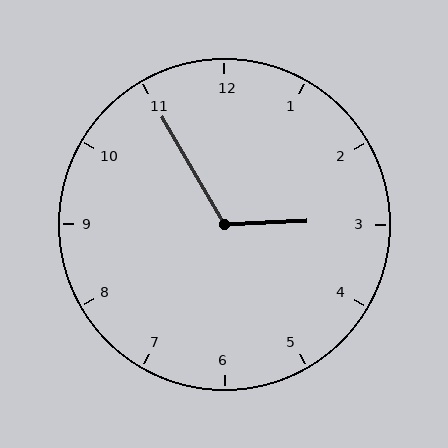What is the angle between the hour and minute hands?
Approximately 118 degrees.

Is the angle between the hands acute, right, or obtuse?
It is obtuse.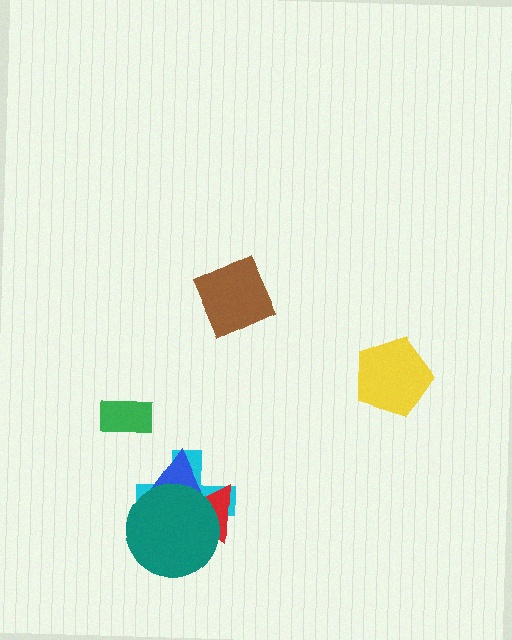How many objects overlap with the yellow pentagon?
0 objects overlap with the yellow pentagon.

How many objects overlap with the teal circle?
3 objects overlap with the teal circle.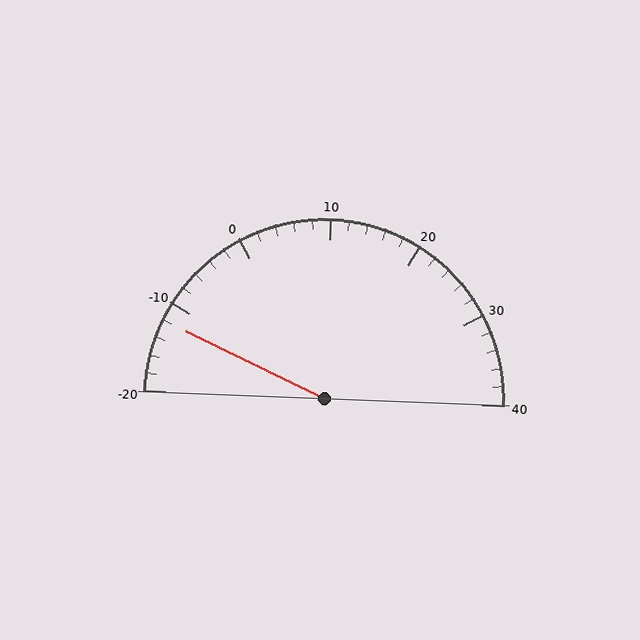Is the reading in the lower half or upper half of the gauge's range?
The reading is in the lower half of the range (-20 to 40).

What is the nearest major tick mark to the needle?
The nearest major tick mark is -10.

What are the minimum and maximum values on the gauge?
The gauge ranges from -20 to 40.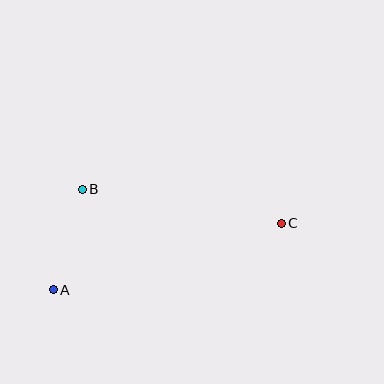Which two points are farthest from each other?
Points A and C are farthest from each other.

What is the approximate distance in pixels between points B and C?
The distance between B and C is approximately 202 pixels.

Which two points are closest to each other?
Points A and B are closest to each other.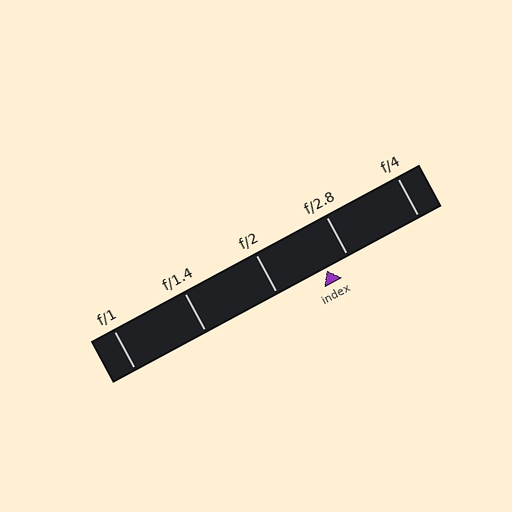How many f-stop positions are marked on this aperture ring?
There are 5 f-stop positions marked.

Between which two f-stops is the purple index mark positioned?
The index mark is between f/2 and f/2.8.